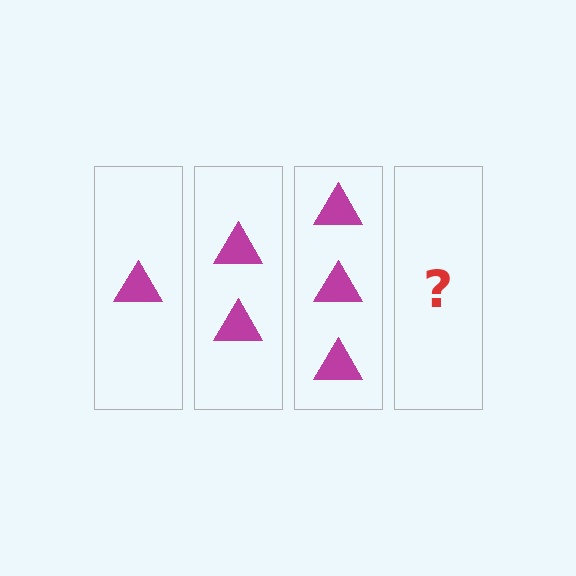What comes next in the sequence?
The next element should be 4 triangles.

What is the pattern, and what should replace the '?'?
The pattern is that each step adds one more triangle. The '?' should be 4 triangles.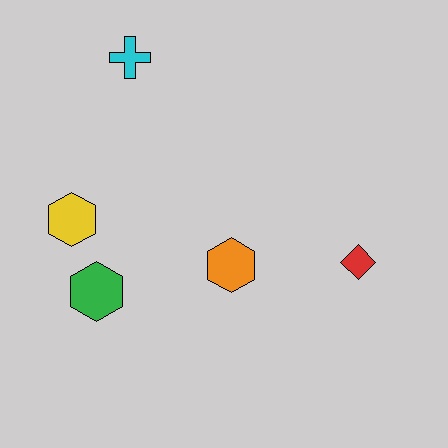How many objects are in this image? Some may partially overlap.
There are 5 objects.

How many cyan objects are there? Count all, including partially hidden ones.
There is 1 cyan object.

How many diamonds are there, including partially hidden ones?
There is 1 diamond.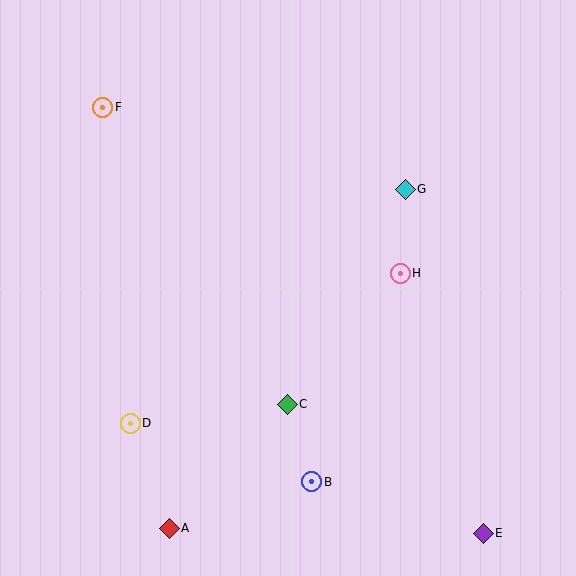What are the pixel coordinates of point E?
Point E is at (483, 533).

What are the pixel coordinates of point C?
Point C is at (287, 404).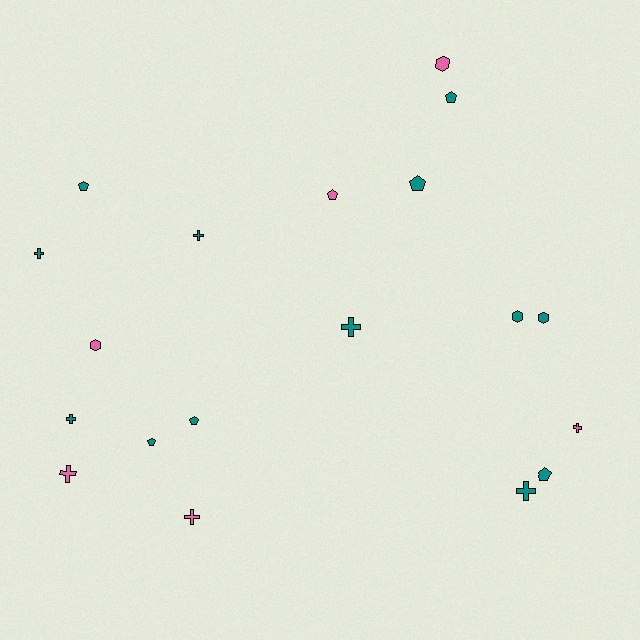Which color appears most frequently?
Teal, with 13 objects.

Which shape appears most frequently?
Cross, with 8 objects.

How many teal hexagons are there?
There are 2 teal hexagons.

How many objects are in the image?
There are 19 objects.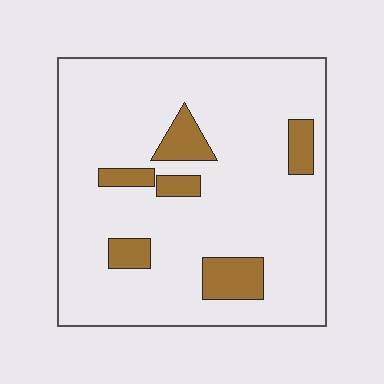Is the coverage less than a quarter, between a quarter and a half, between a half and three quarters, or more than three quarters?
Less than a quarter.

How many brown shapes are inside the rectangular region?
6.